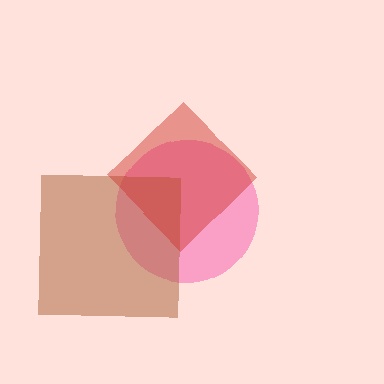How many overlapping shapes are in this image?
There are 3 overlapping shapes in the image.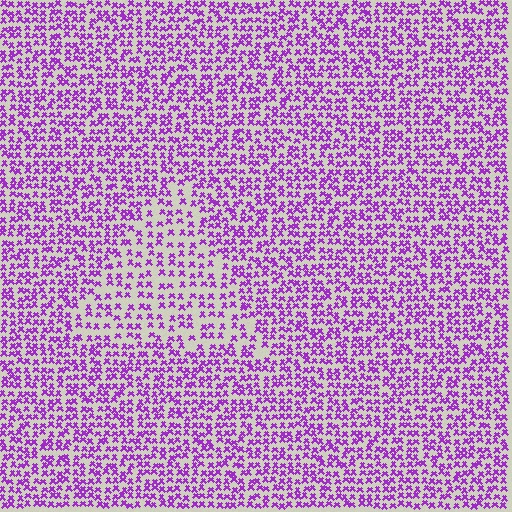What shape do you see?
I see a triangle.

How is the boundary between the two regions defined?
The boundary is defined by a change in element density (approximately 1.7x ratio). All elements are the same color, size, and shape.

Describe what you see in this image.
The image contains small purple elements arranged at two different densities. A triangle-shaped region is visible where the elements are less densely packed than the surrounding area.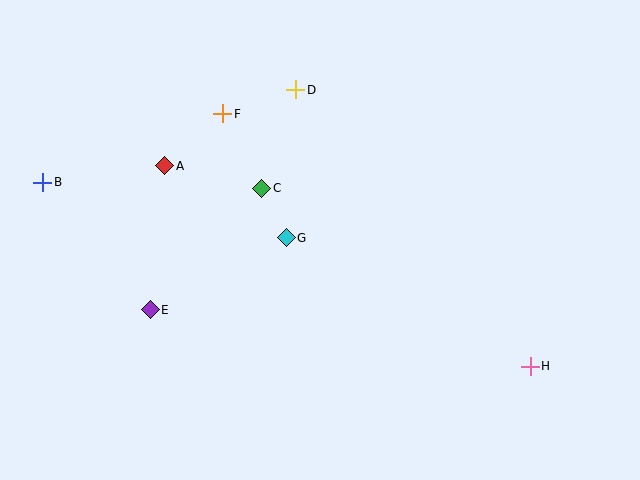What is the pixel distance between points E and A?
The distance between E and A is 145 pixels.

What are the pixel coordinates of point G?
Point G is at (286, 238).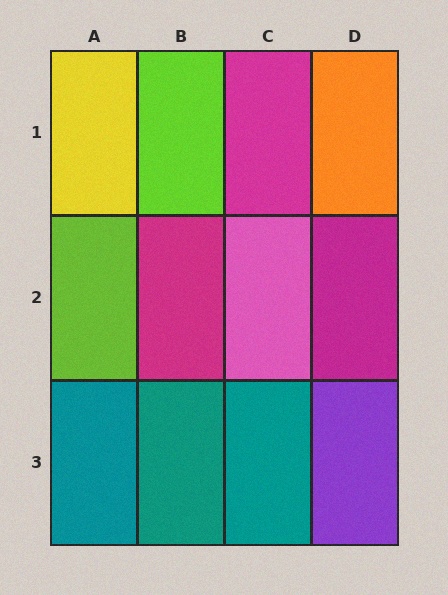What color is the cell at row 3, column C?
Teal.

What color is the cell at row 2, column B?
Magenta.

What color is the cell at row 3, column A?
Teal.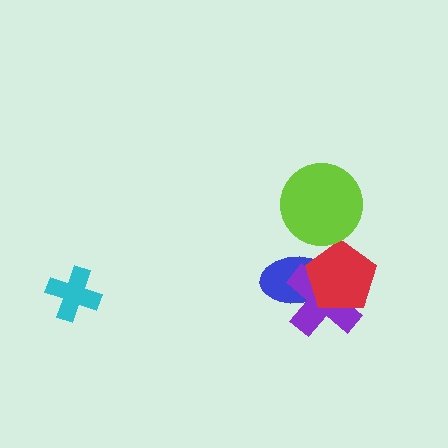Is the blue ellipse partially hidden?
Yes, it is partially covered by another shape.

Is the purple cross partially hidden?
Yes, it is partially covered by another shape.